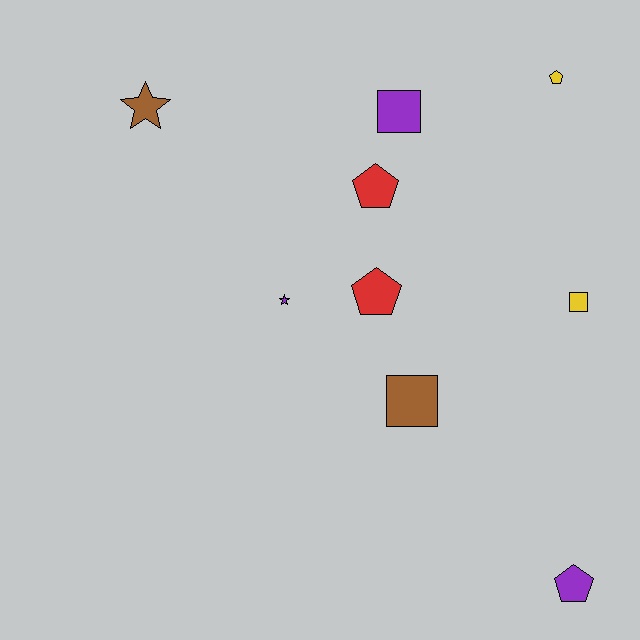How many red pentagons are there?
There are 2 red pentagons.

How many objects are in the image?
There are 9 objects.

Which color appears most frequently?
Purple, with 3 objects.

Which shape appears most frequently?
Pentagon, with 4 objects.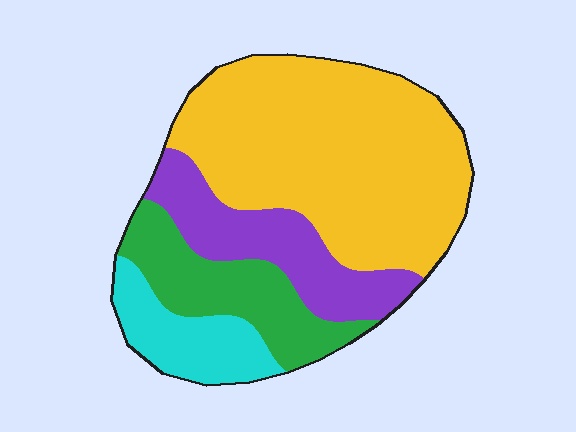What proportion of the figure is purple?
Purple takes up less than a quarter of the figure.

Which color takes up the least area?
Cyan, at roughly 10%.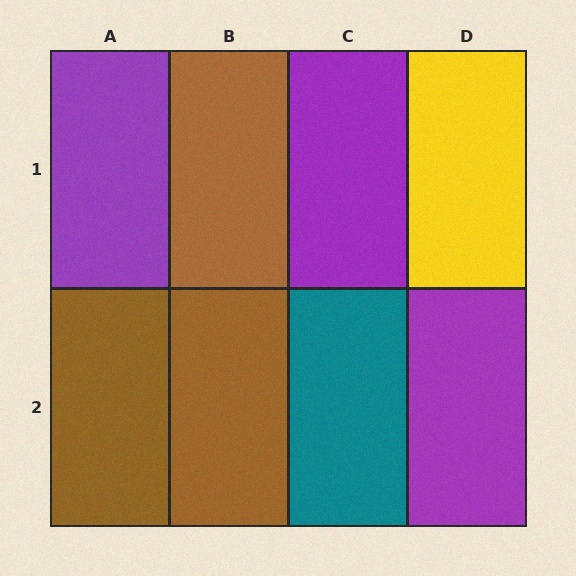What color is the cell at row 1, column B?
Brown.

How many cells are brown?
3 cells are brown.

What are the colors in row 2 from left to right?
Brown, brown, teal, purple.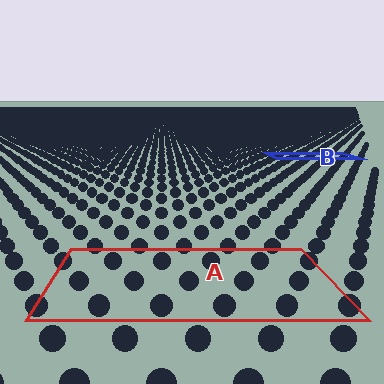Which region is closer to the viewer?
Region A is closer. The texture elements there are larger and more spread out.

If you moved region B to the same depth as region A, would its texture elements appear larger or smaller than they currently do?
They would appear larger. At a closer depth, the same texture elements are projected at a bigger on-screen size.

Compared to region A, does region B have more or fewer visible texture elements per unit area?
Region B has more texture elements per unit area — they are packed more densely because it is farther away.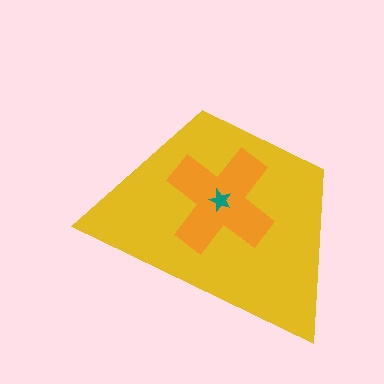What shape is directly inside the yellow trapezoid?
The orange cross.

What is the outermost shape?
The yellow trapezoid.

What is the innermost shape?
The teal star.